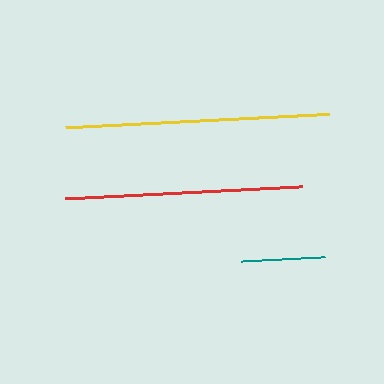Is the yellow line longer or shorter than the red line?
The yellow line is longer than the red line.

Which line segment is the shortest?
The teal line is the shortest at approximately 85 pixels.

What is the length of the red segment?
The red segment is approximately 237 pixels long.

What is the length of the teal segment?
The teal segment is approximately 85 pixels long.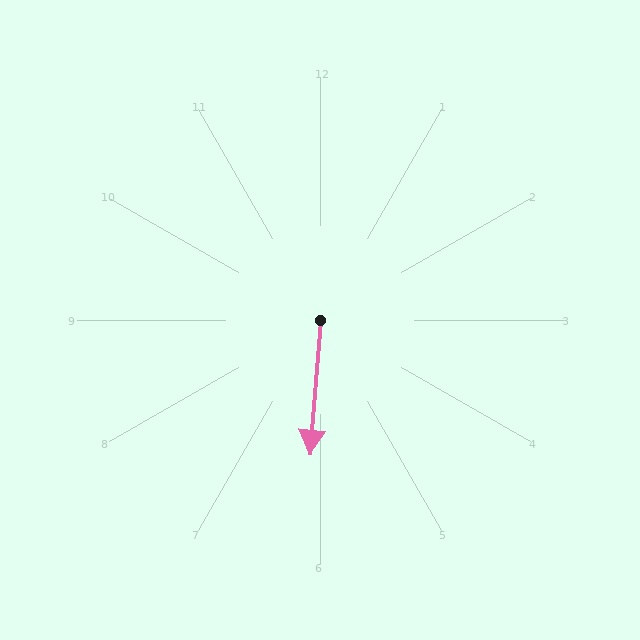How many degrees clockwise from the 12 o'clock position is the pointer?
Approximately 184 degrees.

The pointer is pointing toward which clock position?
Roughly 6 o'clock.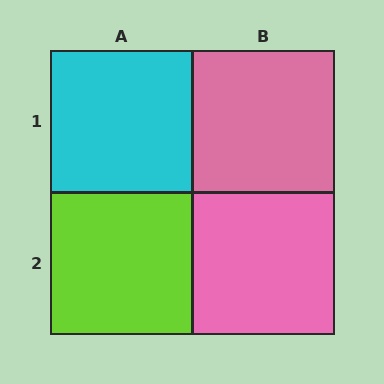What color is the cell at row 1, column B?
Pink.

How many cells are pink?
2 cells are pink.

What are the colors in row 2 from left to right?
Lime, pink.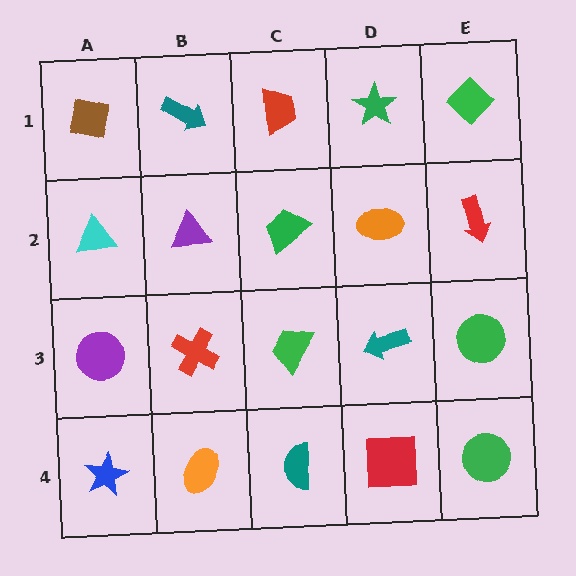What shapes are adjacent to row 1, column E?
A red arrow (row 2, column E), a green star (row 1, column D).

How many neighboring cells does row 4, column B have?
3.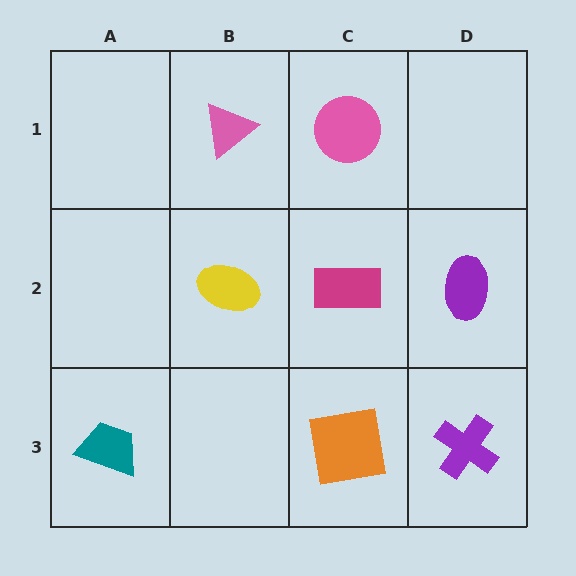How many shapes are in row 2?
3 shapes.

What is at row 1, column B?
A pink triangle.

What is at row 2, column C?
A magenta rectangle.